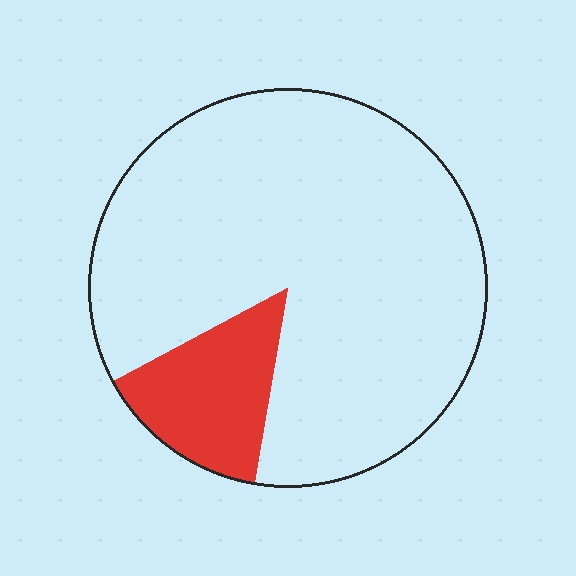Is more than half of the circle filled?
No.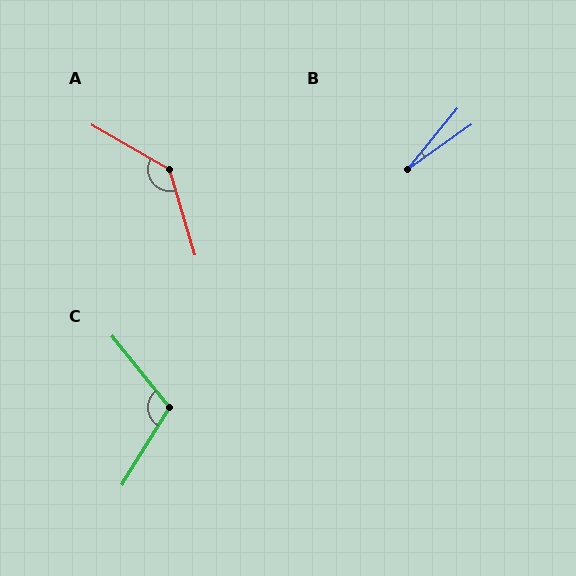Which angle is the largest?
A, at approximately 136 degrees.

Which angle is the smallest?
B, at approximately 15 degrees.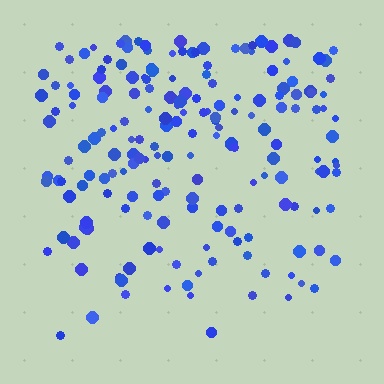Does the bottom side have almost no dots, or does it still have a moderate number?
Still a moderate number, just noticeably fewer than the top.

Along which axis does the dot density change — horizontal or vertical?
Vertical.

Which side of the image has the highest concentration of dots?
The top.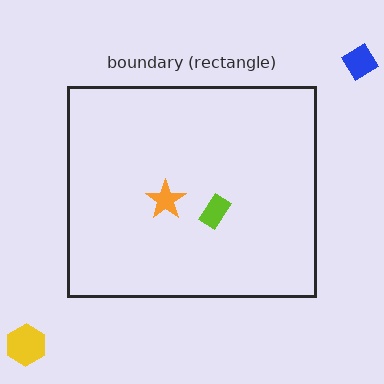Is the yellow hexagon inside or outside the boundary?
Outside.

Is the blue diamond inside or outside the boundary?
Outside.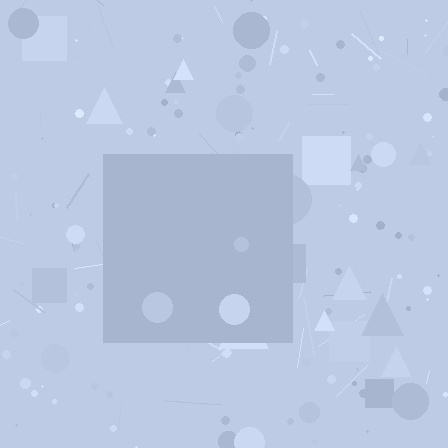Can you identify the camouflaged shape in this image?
The camouflaged shape is a square.